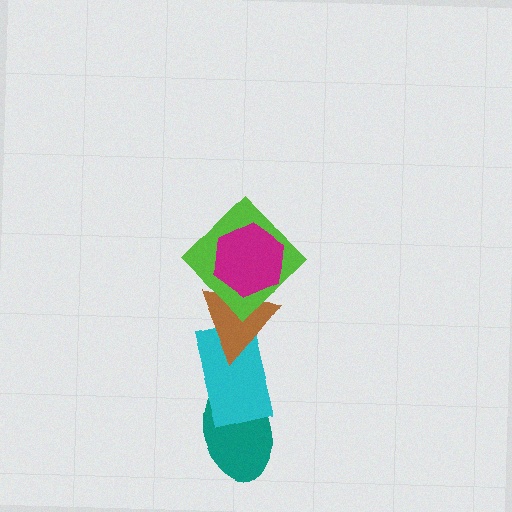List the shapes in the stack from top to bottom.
From top to bottom: the magenta hexagon, the lime diamond, the brown triangle, the cyan rectangle, the teal ellipse.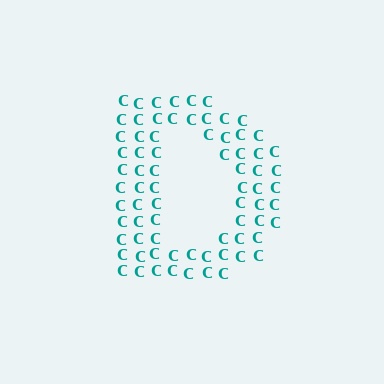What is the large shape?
The large shape is the letter D.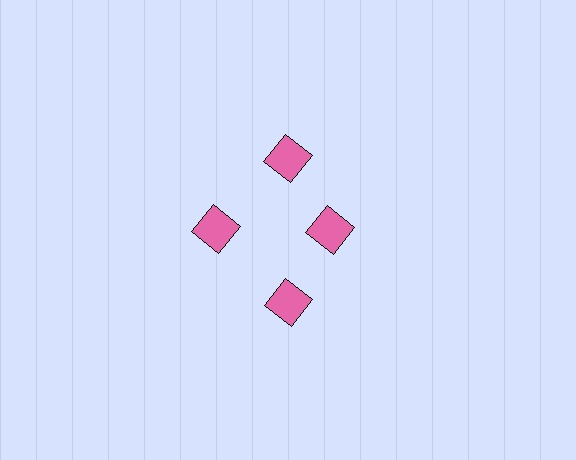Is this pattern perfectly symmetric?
No. The 4 pink diamonds are arranged in a ring, but one element near the 3 o'clock position is pulled inward toward the center, breaking the 4-fold rotational symmetry.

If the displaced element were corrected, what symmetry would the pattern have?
It would have 4-fold rotational symmetry — the pattern would map onto itself every 90 degrees.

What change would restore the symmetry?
The symmetry would be restored by moving it outward, back onto the ring so that all 4 diamonds sit at equal angles and equal distance from the center.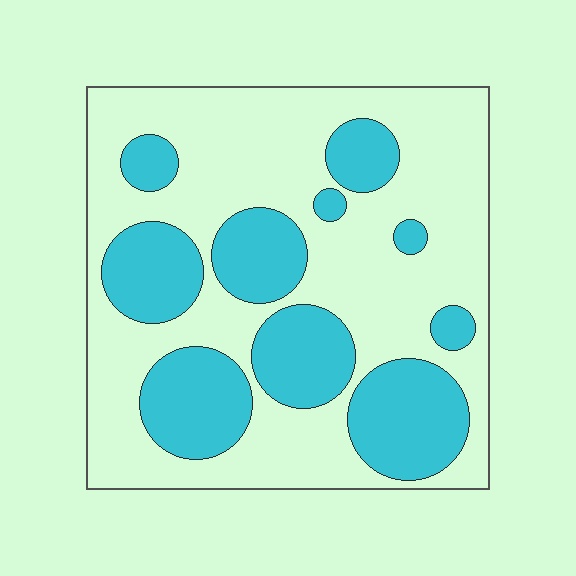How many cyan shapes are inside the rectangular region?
10.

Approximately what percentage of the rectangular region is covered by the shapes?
Approximately 35%.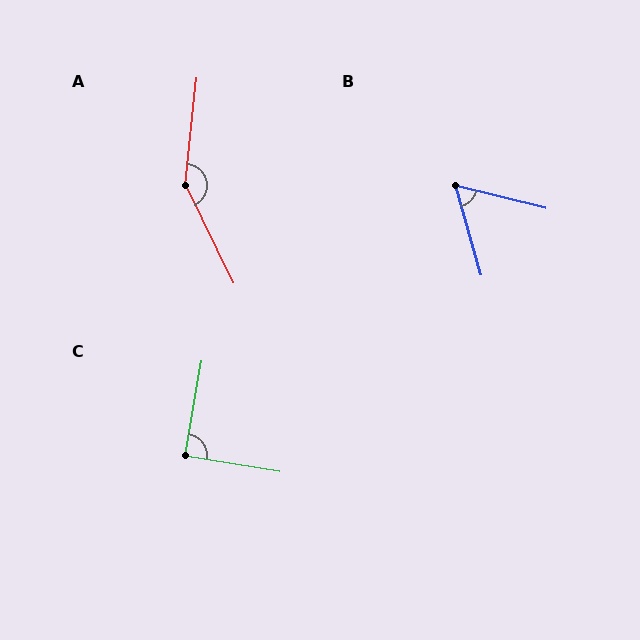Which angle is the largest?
A, at approximately 148 degrees.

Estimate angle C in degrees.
Approximately 90 degrees.